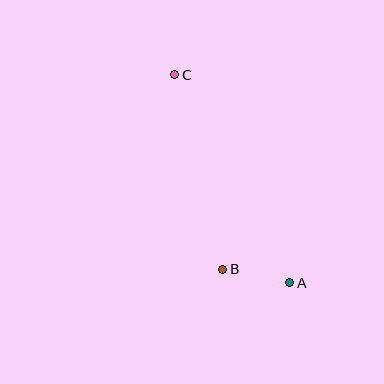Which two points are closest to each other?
Points A and B are closest to each other.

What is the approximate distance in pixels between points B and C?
The distance between B and C is approximately 200 pixels.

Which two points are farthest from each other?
Points A and C are farthest from each other.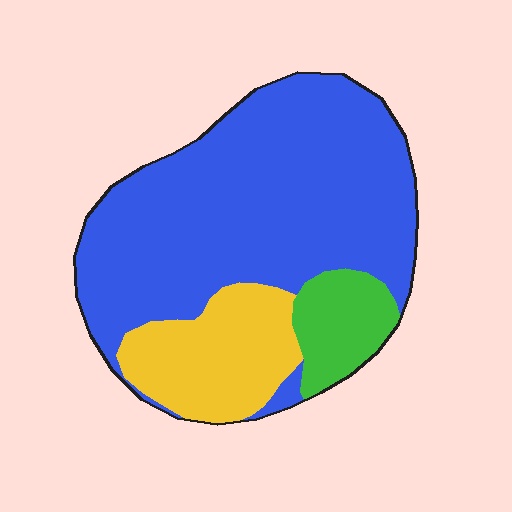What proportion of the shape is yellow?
Yellow takes up about one fifth (1/5) of the shape.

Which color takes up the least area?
Green, at roughly 10%.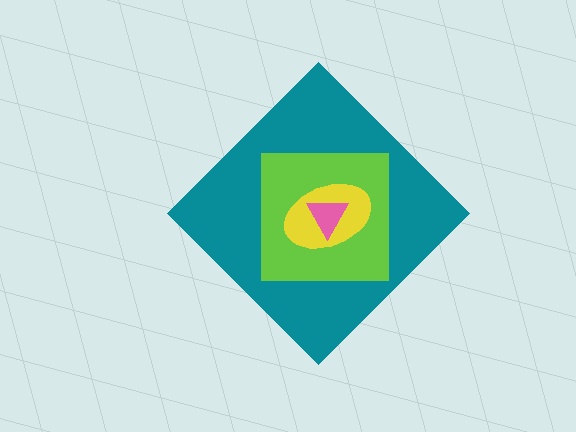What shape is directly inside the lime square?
The yellow ellipse.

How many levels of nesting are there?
4.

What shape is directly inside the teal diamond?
The lime square.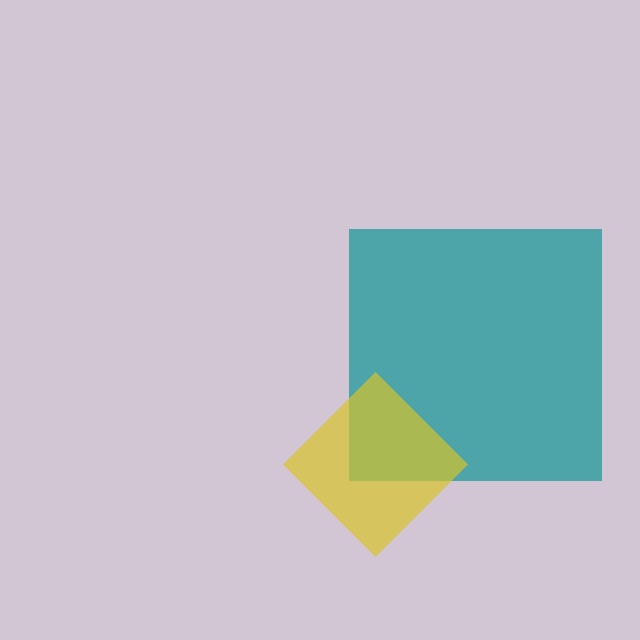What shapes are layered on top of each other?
The layered shapes are: a teal square, a yellow diamond.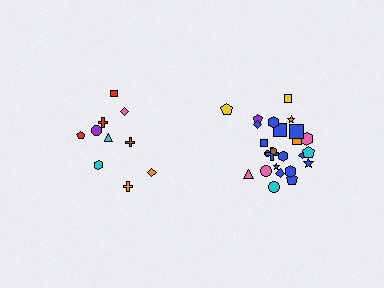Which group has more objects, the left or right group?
The right group.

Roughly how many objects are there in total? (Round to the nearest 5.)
Roughly 35 objects in total.